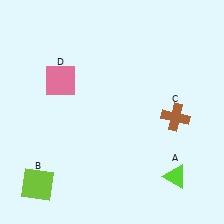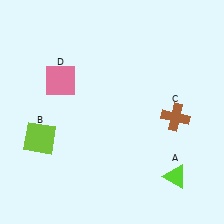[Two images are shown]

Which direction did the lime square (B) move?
The lime square (B) moved up.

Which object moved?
The lime square (B) moved up.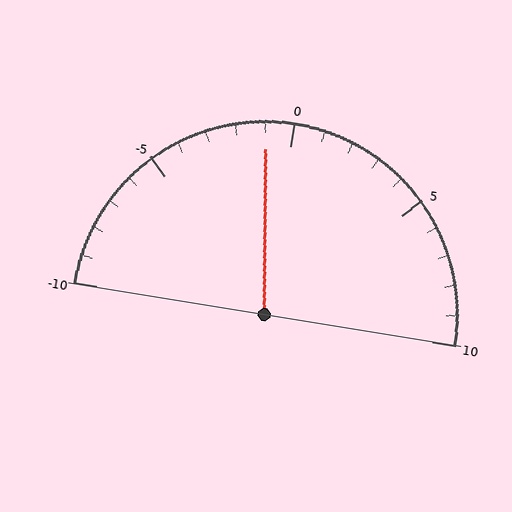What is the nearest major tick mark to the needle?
The nearest major tick mark is 0.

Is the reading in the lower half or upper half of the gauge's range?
The reading is in the lower half of the range (-10 to 10).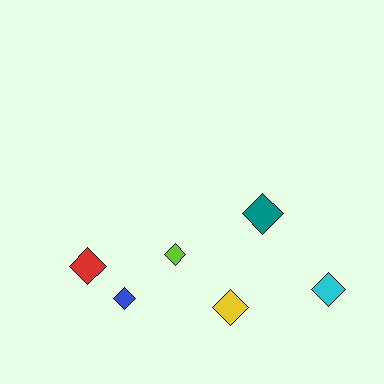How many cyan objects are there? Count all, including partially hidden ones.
There is 1 cyan object.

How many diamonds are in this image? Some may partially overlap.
There are 6 diamonds.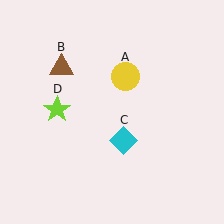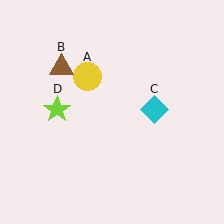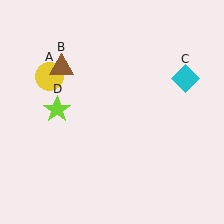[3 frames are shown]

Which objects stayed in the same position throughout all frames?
Brown triangle (object B) and lime star (object D) remained stationary.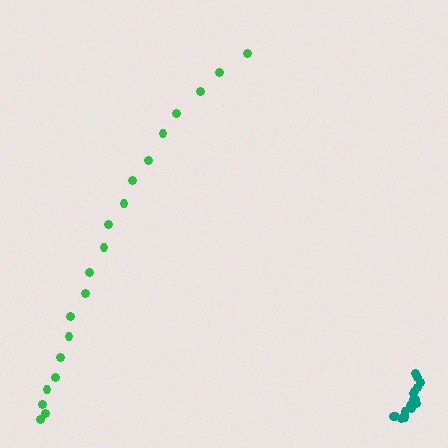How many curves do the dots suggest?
There are 2 distinct paths.